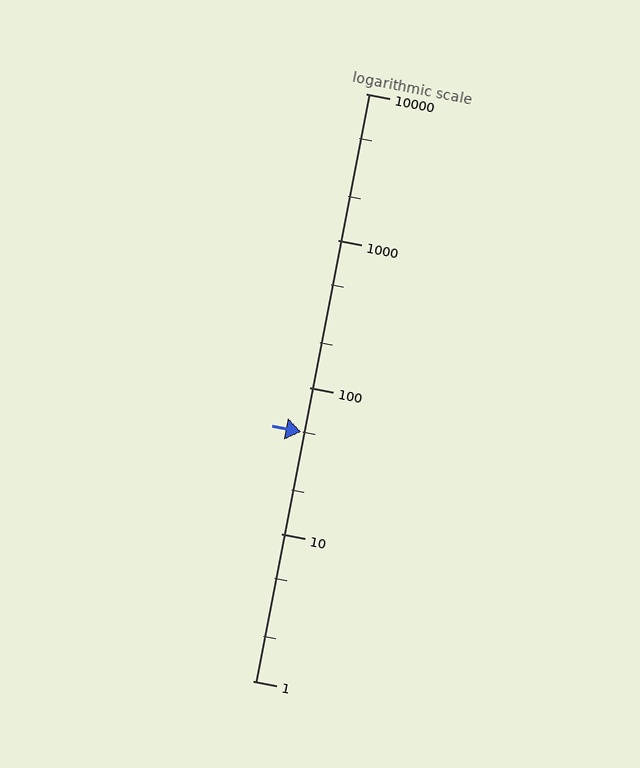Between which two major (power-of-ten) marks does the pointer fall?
The pointer is between 10 and 100.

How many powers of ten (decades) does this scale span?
The scale spans 4 decades, from 1 to 10000.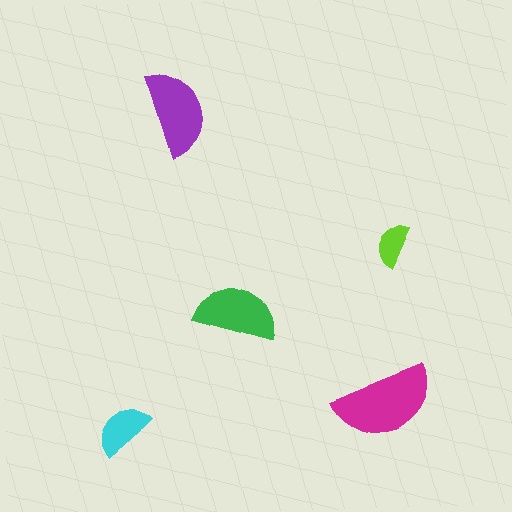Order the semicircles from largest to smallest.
the magenta one, the purple one, the green one, the cyan one, the lime one.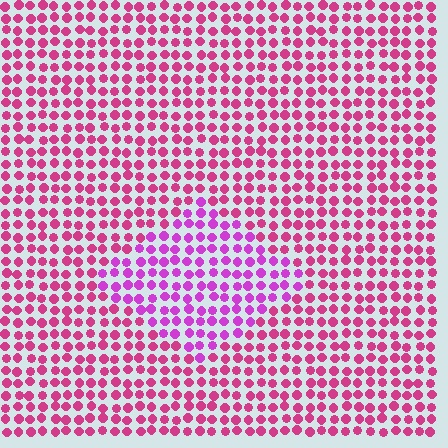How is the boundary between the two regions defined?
The boundary is defined purely by a slight shift in hue (about 31 degrees). Spacing, size, and orientation are identical on both sides.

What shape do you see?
I see a diamond.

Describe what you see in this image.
The image is filled with small magenta elements in a uniform arrangement. A diamond-shaped region is visible where the elements are tinted to a slightly different hue, forming a subtle color boundary.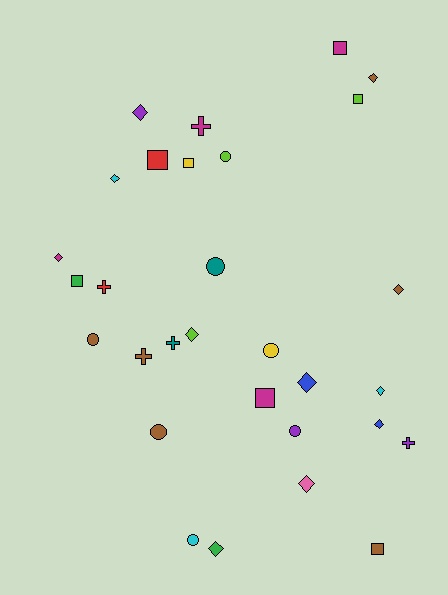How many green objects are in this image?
There are 2 green objects.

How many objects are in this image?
There are 30 objects.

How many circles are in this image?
There are 7 circles.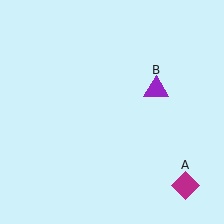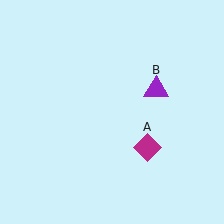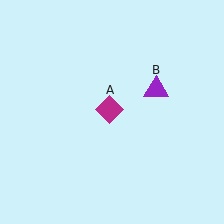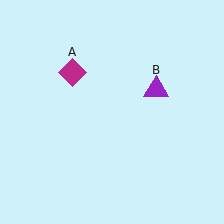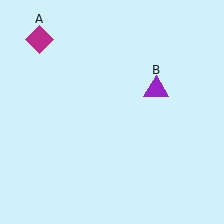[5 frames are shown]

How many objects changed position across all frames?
1 object changed position: magenta diamond (object A).